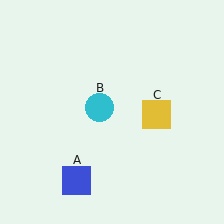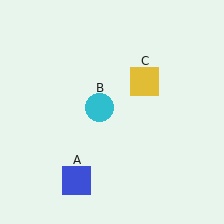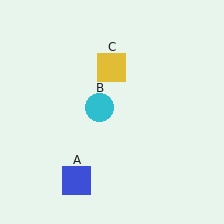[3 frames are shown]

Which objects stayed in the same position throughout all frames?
Blue square (object A) and cyan circle (object B) remained stationary.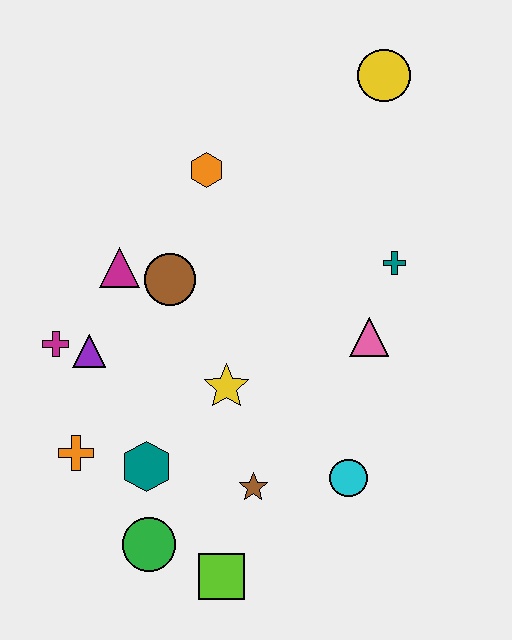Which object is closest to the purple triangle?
The magenta cross is closest to the purple triangle.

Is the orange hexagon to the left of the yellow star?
Yes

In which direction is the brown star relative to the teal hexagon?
The brown star is to the right of the teal hexagon.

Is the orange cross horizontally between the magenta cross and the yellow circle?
Yes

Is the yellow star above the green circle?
Yes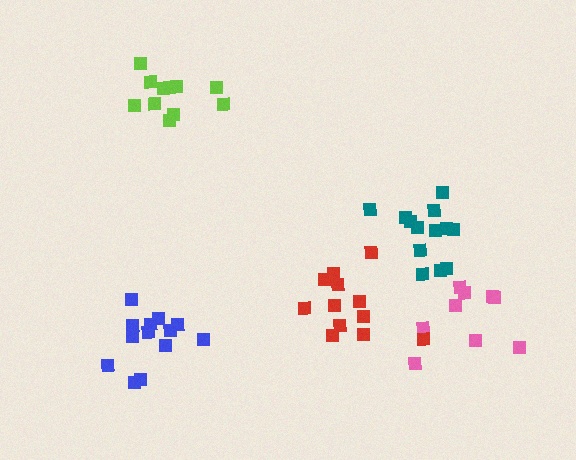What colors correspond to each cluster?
The clusters are colored: pink, red, blue, lime, teal.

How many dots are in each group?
Group 1: 9 dots, Group 2: 12 dots, Group 3: 13 dots, Group 4: 11 dots, Group 5: 13 dots (58 total).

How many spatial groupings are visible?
There are 5 spatial groupings.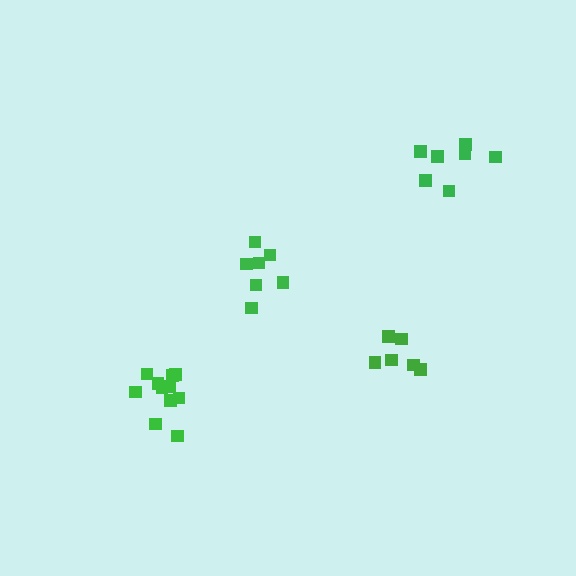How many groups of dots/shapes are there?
There are 4 groups.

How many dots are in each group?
Group 1: 6 dots, Group 2: 11 dots, Group 3: 7 dots, Group 4: 7 dots (31 total).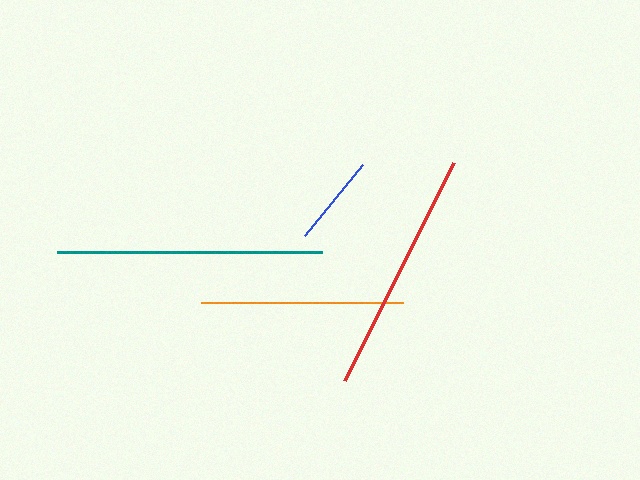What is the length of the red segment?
The red segment is approximately 243 pixels long.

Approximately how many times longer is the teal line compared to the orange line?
The teal line is approximately 1.3 times the length of the orange line.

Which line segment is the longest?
The teal line is the longest at approximately 265 pixels.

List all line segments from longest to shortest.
From longest to shortest: teal, red, orange, blue.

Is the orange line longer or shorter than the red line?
The red line is longer than the orange line.